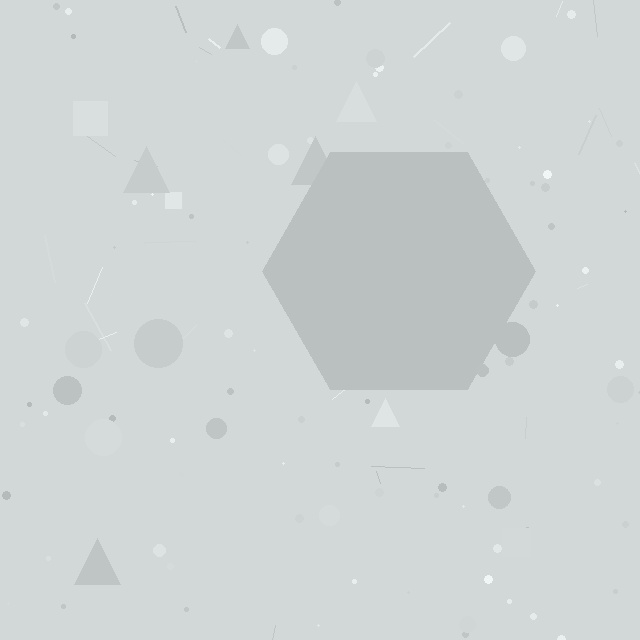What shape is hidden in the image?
A hexagon is hidden in the image.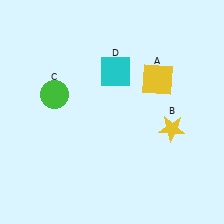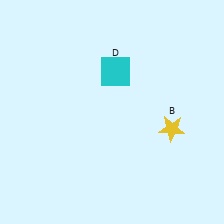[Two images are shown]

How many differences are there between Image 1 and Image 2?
There are 2 differences between the two images.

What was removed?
The yellow square (A), the green circle (C) were removed in Image 2.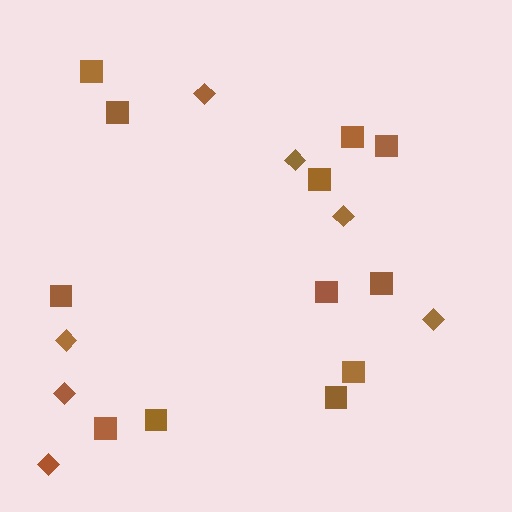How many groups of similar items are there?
There are 2 groups: one group of diamonds (7) and one group of squares (12).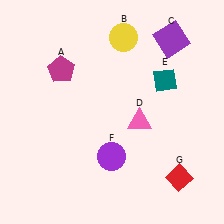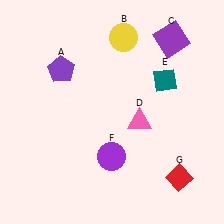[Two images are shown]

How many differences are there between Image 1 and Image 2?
There is 1 difference between the two images.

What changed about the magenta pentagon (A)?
In Image 1, A is magenta. In Image 2, it changed to purple.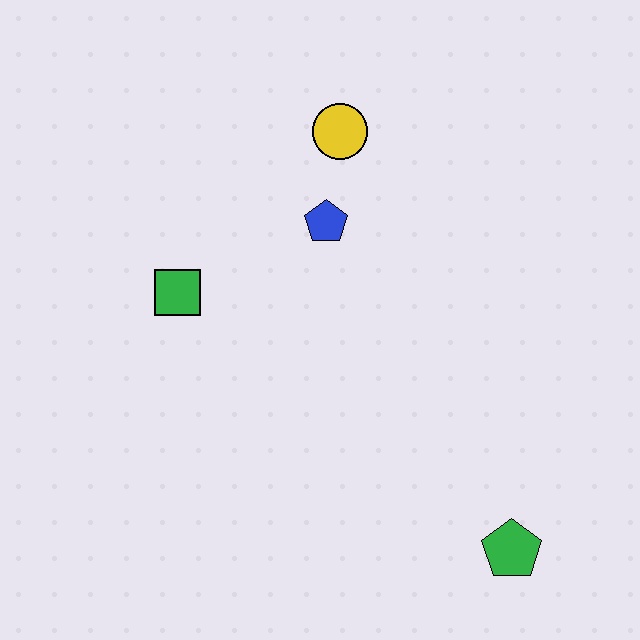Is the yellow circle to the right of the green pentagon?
No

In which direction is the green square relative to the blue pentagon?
The green square is to the left of the blue pentagon.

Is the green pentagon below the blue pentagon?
Yes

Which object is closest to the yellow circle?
The blue pentagon is closest to the yellow circle.